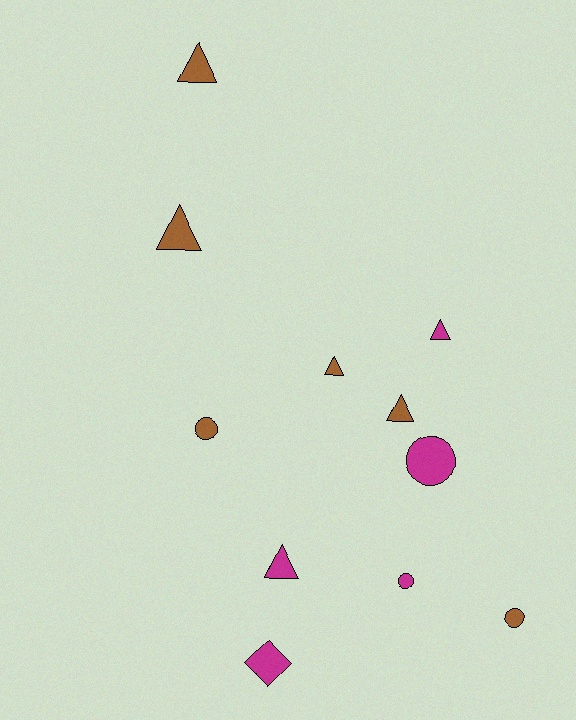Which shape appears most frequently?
Triangle, with 6 objects.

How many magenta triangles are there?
There are 2 magenta triangles.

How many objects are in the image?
There are 11 objects.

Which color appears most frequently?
Brown, with 6 objects.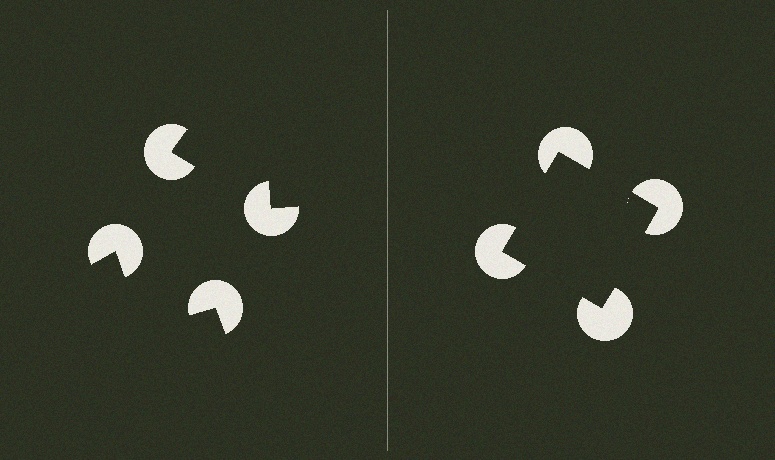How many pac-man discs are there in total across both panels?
8 — 4 on each side.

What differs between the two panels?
The pac-man discs are positioned identically on both sides; only the wedge orientations differ. On the right they align to a square; on the left they are misaligned.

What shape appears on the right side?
An illusory square.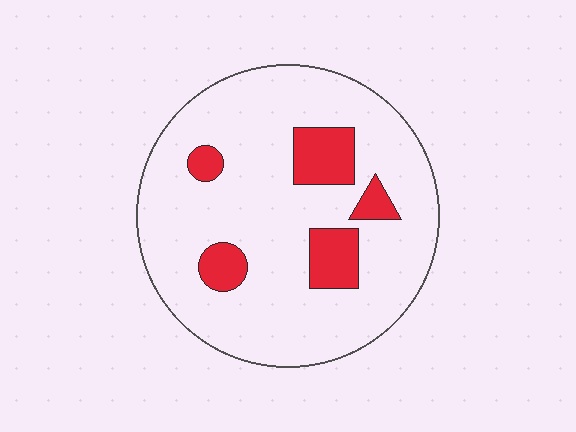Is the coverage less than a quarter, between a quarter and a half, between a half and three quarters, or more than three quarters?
Less than a quarter.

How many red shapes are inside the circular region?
5.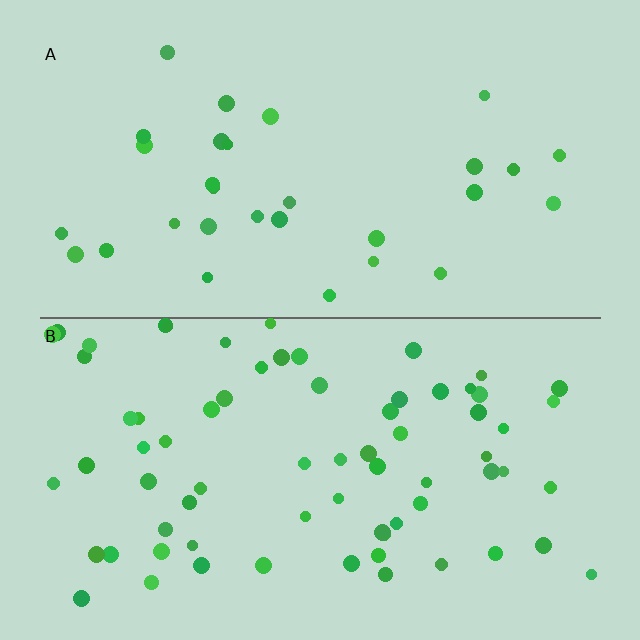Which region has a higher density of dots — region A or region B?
B (the bottom).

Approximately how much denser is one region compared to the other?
Approximately 2.3× — region B over region A.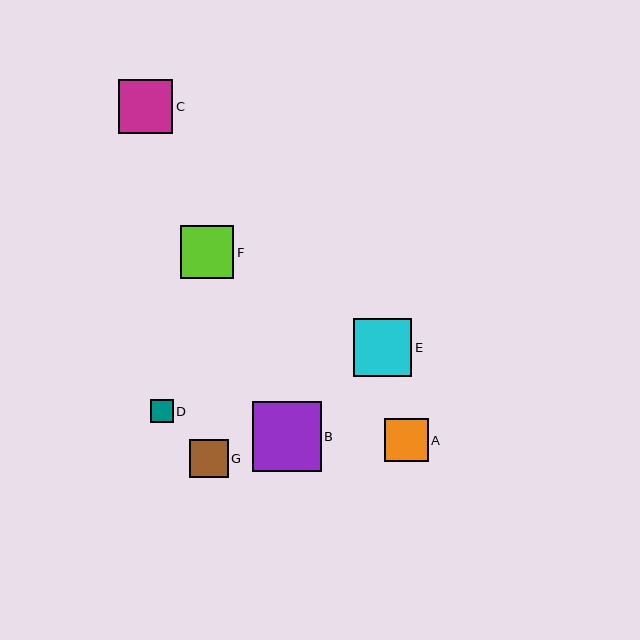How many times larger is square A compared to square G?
Square A is approximately 1.1 times the size of square G.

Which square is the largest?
Square B is the largest with a size of approximately 69 pixels.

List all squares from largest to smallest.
From largest to smallest: B, E, C, F, A, G, D.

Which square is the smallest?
Square D is the smallest with a size of approximately 23 pixels.